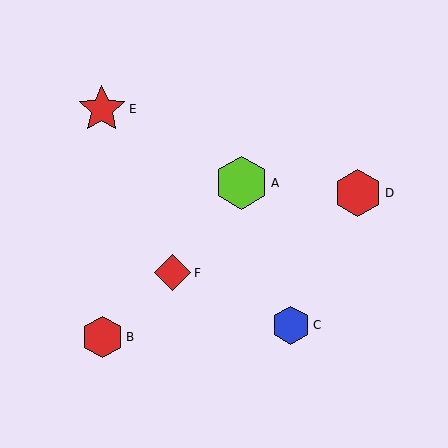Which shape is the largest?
The lime hexagon (labeled A) is the largest.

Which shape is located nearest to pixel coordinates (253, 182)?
The lime hexagon (labeled A) at (241, 183) is nearest to that location.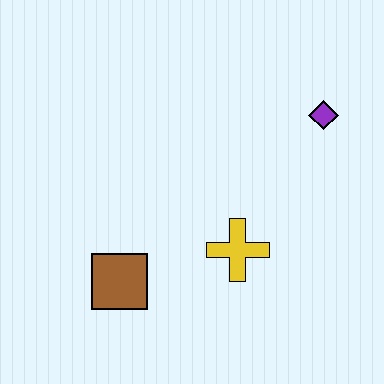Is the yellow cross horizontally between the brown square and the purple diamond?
Yes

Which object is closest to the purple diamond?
The yellow cross is closest to the purple diamond.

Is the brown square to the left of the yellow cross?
Yes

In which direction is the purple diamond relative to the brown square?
The purple diamond is to the right of the brown square.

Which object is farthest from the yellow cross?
The purple diamond is farthest from the yellow cross.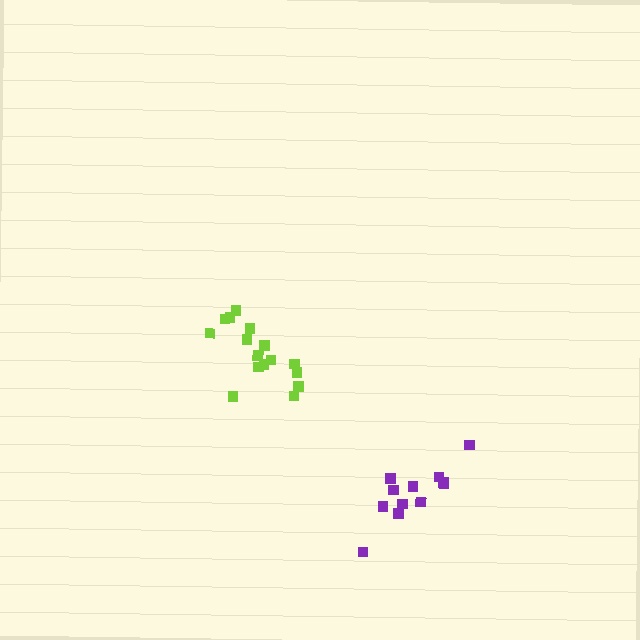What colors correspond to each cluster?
The clusters are colored: lime, purple.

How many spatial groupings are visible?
There are 2 spatial groupings.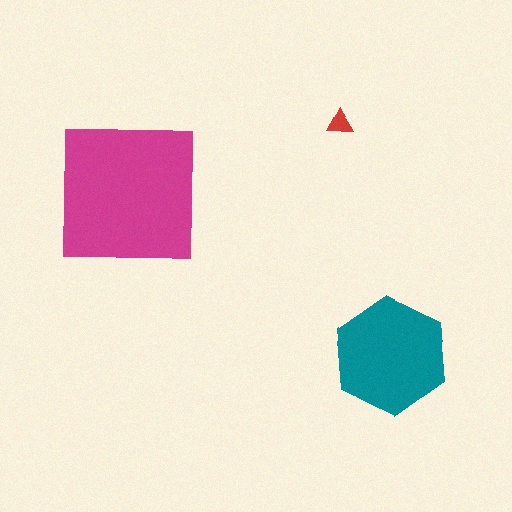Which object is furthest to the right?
The teal hexagon is rightmost.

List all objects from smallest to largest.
The red triangle, the teal hexagon, the magenta square.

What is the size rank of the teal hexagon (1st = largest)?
2nd.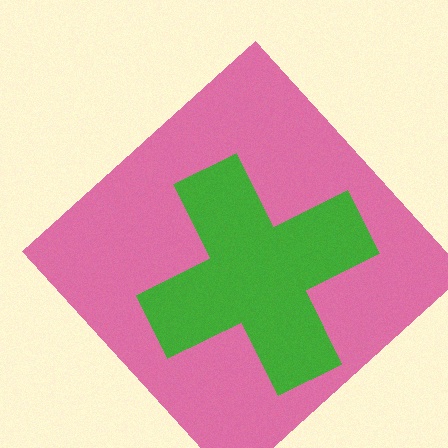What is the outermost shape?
The pink diamond.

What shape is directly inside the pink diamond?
The green cross.